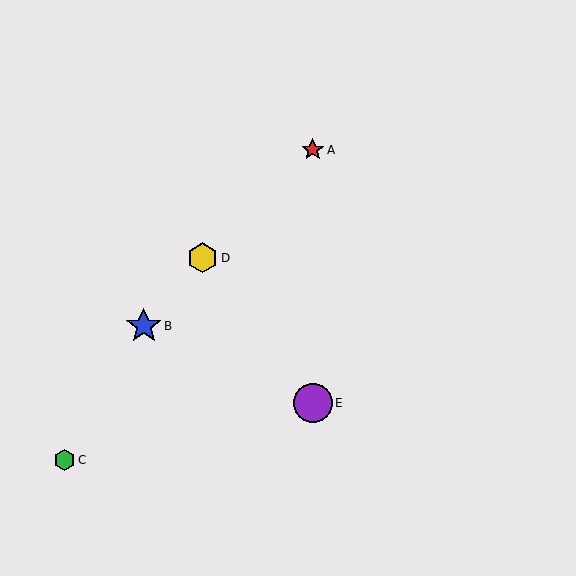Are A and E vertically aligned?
Yes, both are at x≈313.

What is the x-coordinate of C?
Object C is at x≈64.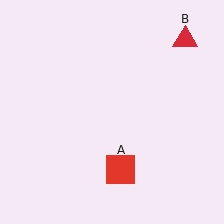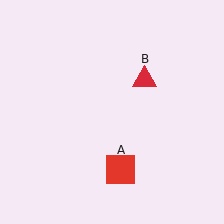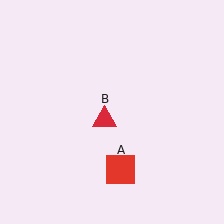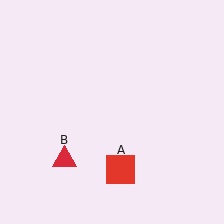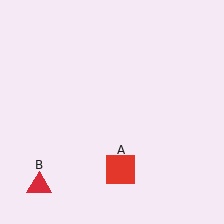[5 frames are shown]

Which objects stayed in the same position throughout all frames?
Red square (object A) remained stationary.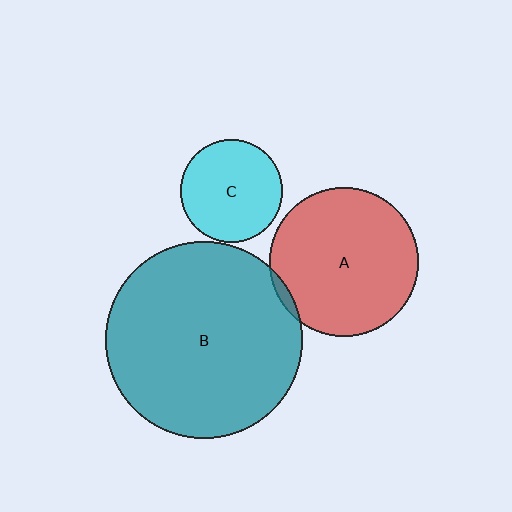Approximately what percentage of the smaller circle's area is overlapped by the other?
Approximately 5%.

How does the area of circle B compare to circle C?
Approximately 3.7 times.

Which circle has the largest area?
Circle B (teal).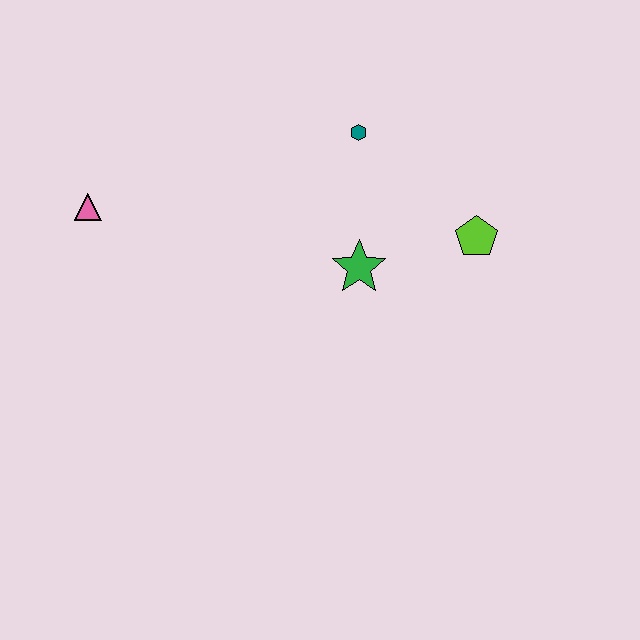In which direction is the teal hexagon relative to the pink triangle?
The teal hexagon is to the right of the pink triangle.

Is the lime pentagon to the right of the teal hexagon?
Yes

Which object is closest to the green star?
The lime pentagon is closest to the green star.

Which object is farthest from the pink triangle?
The lime pentagon is farthest from the pink triangle.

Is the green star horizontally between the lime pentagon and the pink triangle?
Yes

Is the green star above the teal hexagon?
No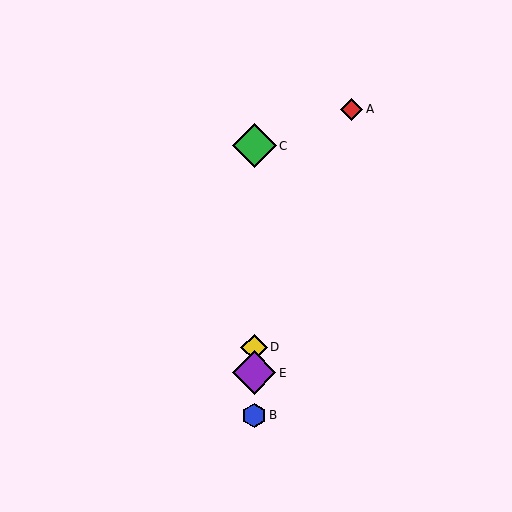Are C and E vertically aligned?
Yes, both are at x≈254.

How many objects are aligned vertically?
4 objects (B, C, D, E) are aligned vertically.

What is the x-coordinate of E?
Object E is at x≈254.